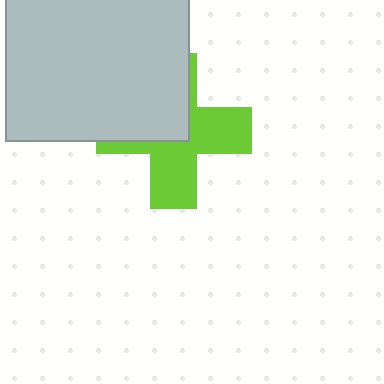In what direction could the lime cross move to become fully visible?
The lime cross could move toward the lower-right. That would shift it out from behind the light gray square entirely.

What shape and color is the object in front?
The object in front is a light gray square.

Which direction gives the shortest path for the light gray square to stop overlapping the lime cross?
Moving toward the upper-left gives the shortest separation.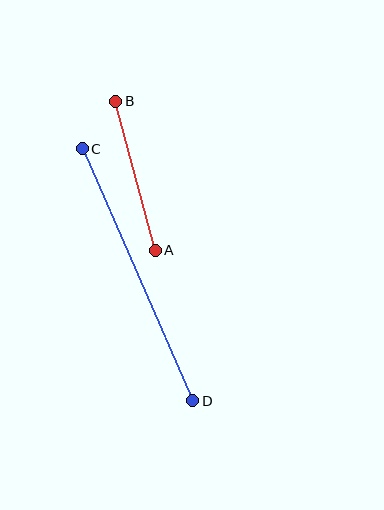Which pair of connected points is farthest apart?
Points C and D are farthest apart.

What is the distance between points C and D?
The distance is approximately 275 pixels.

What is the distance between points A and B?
The distance is approximately 154 pixels.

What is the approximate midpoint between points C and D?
The midpoint is at approximately (137, 275) pixels.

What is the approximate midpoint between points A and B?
The midpoint is at approximately (135, 176) pixels.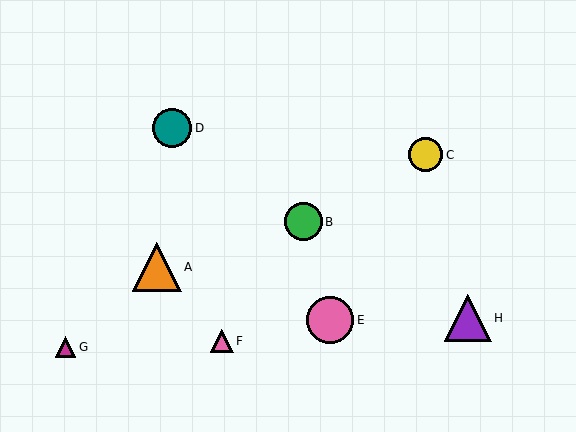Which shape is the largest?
The orange triangle (labeled A) is the largest.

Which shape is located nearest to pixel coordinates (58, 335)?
The magenta triangle (labeled G) at (66, 347) is nearest to that location.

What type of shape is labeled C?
Shape C is a yellow circle.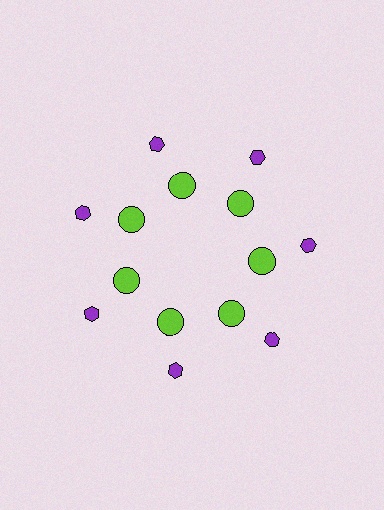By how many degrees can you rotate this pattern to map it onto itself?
The pattern maps onto itself every 51 degrees of rotation.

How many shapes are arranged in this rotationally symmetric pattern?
There are 14 shapes, arranged in 7 groups of 2.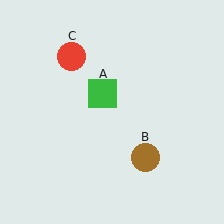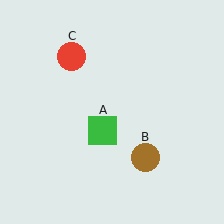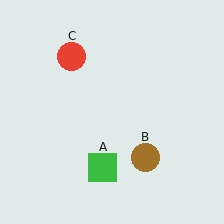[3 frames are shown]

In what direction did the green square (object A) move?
The green square (object A) moved down.